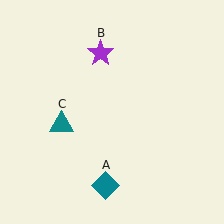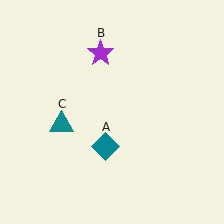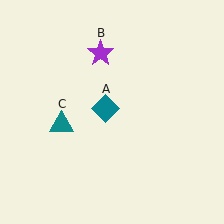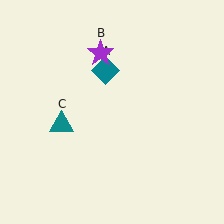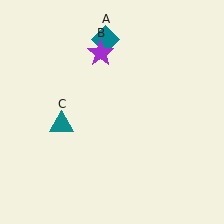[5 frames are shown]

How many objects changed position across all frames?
1 object changed position: teal diamond (object A).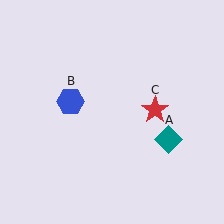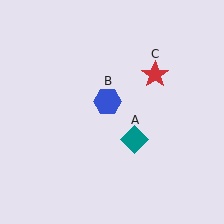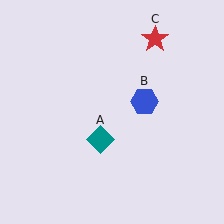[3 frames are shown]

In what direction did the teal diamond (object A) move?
The teal diamond (object A) moved left.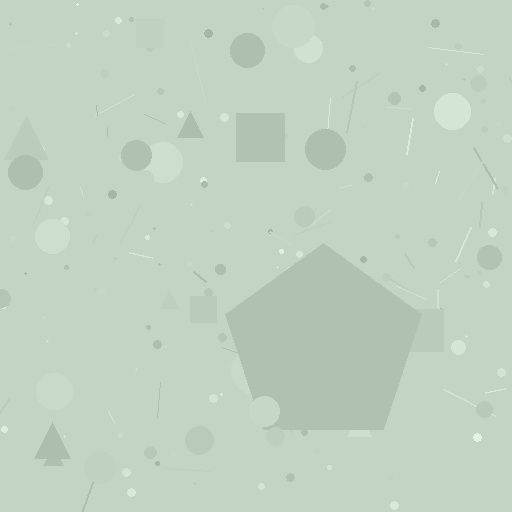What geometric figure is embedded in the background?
A pentagon is embedded in the background.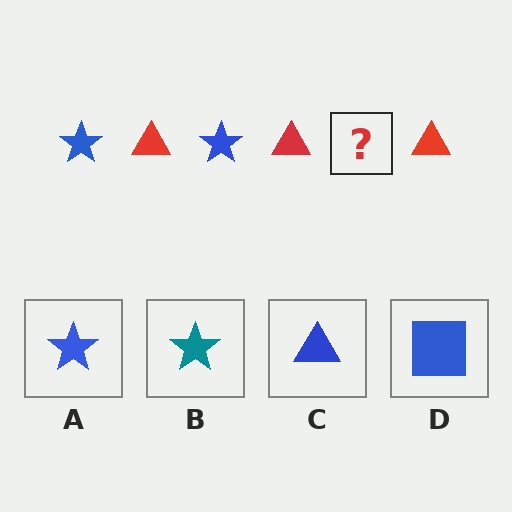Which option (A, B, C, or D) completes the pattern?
A.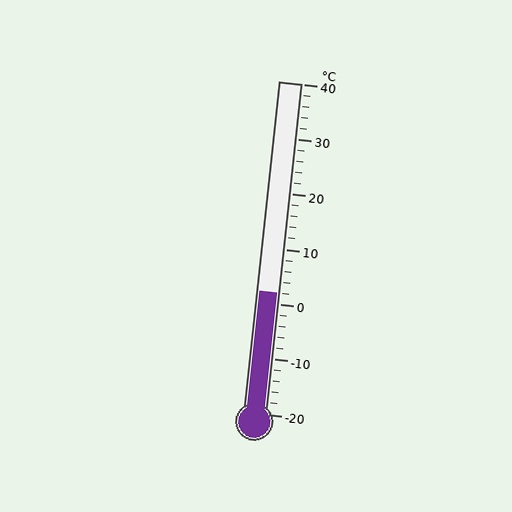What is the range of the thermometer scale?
The thermometer scale ranges from -20°C to 40°C.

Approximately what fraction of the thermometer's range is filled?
The thermometer is filled to approximately 35% of its range.